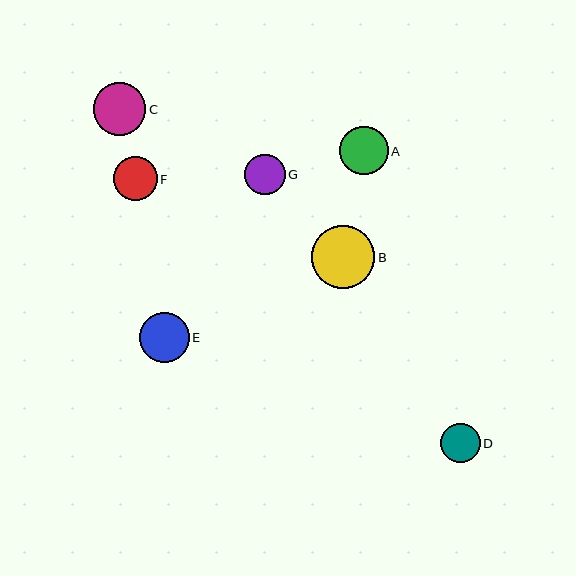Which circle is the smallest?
Circle D is the smallest with a size of approximately 39 pixels.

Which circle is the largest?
Circle B is the largest with a size of approximately 63 pixels.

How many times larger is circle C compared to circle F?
Circle C is approximately 1.2 times the size of circle F.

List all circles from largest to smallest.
From largest to smallest: B, C, E, A, F, G, D.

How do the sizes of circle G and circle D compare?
Circle G and circle D are approximately the same size.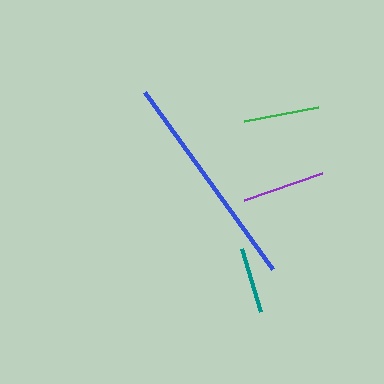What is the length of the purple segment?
The purple segment is approximately 82 pixels long.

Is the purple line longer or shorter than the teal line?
The purple line is longer than the teal line.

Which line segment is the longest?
The blue line is the longest at approximately 218 pixels.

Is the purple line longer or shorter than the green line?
The purple line is longer than the green line.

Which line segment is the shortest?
The teal line is the shortest at approximately 66 pixels.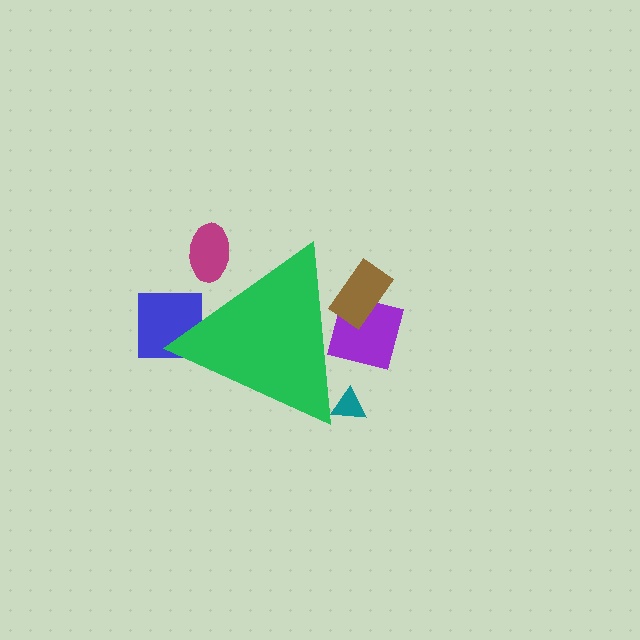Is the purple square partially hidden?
Yes, the purple square is partially hidden behind the green triangle.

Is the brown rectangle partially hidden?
Yes, the brown rectangle is partially hidden behind the green triangle.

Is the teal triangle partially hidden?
Yes, the teal triangle is partially hidden behind the green triangle.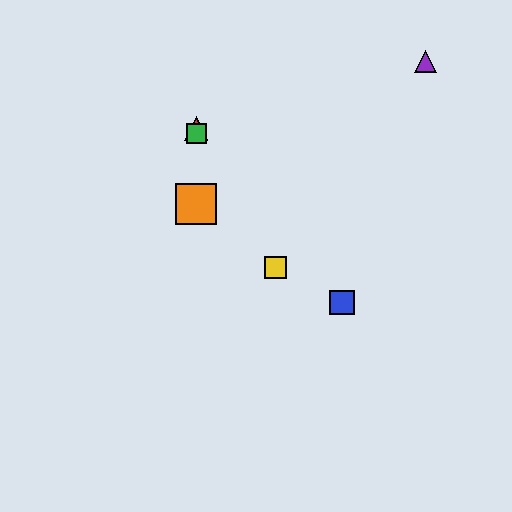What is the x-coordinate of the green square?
The green square is at x≈196.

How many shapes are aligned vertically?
3 shapes (the red triangle, the green square, the orange square) are aligned vertically.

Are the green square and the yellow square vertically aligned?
No, the green square is at x≈196 and the yellow square is at x≈275.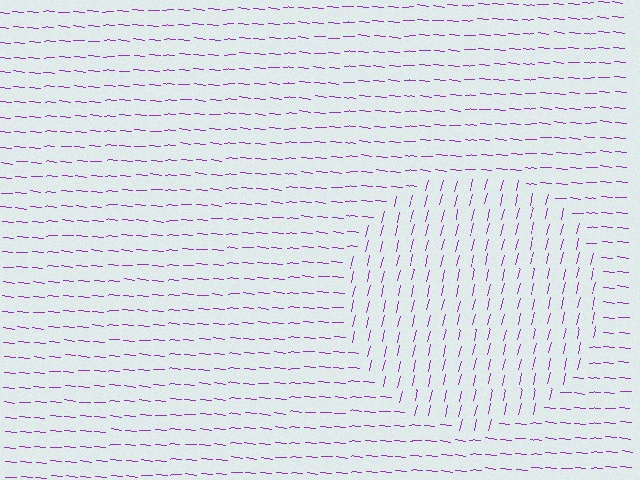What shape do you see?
I see a circle.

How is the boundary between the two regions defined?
The boundary is defined purely by a change in line orientation (approximately 82 degrees difference). All lines are the same color and thickness.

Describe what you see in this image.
The image is filled with small purple line segments. A circle region in the image has lines oriented differently from the surrounding lines, creating a visible texture boundary.